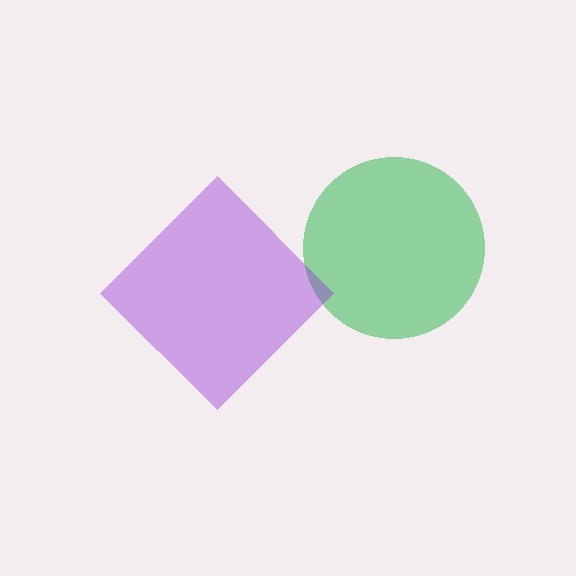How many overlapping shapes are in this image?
There are 2 overlapping shapes in the image.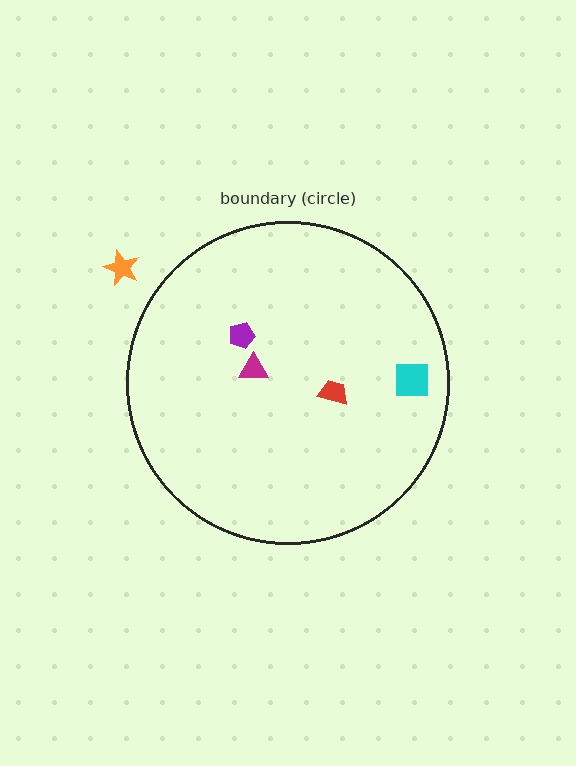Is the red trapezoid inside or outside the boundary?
Inside.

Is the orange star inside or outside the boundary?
Outside.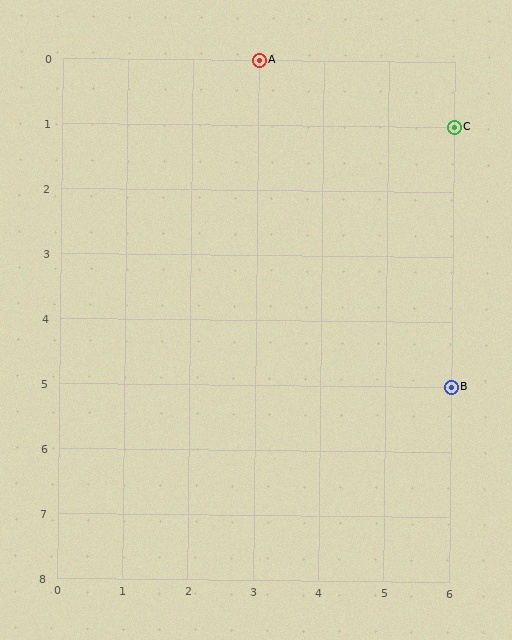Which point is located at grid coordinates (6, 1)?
Point C is at (6, 1).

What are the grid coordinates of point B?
Point B is at grid coordinates (6, 5).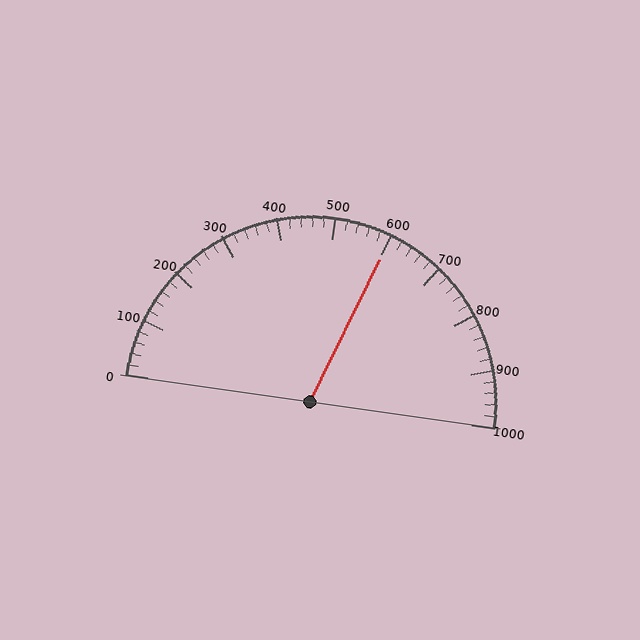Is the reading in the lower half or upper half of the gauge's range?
The reading is in the upper half of the range (0 to 1000).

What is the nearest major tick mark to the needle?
The nearest major tick mark is 600.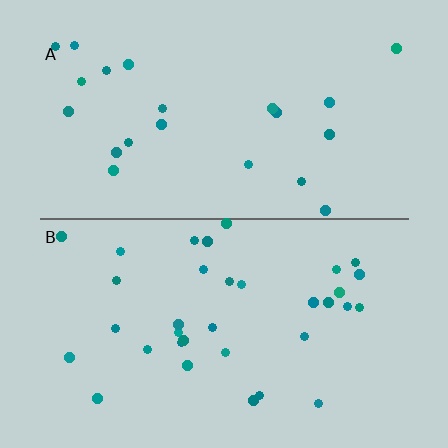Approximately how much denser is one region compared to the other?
Approximately 1.6× — region B over region A.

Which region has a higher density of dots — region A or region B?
B (the bottom).